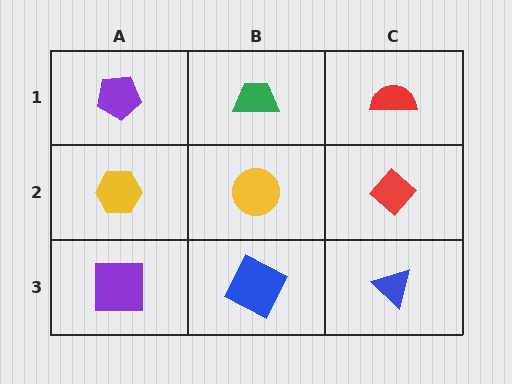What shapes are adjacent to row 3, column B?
A yellow circle (row 2, column B), a purple square (row 3, column A), a blue triangle (row 3, column C).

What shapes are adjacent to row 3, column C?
A red diamond (row 2, column C), a blue square (row 3, column B).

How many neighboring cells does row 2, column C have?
3.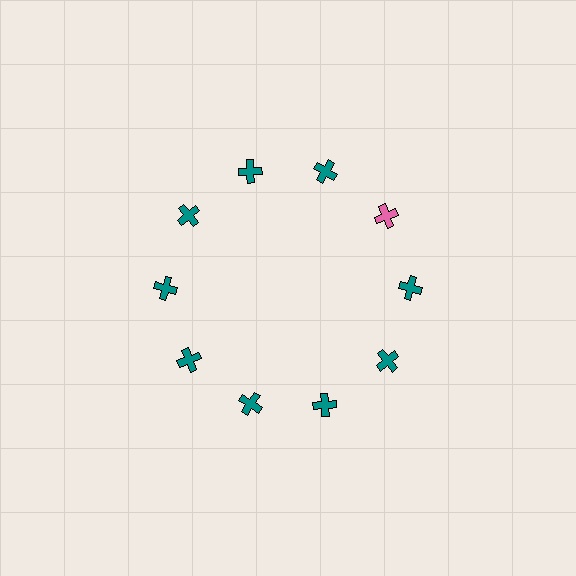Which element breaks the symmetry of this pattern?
The pink cross at roughly the 2 o'clock position breaks the symmetry. All other shapes are teal crosses.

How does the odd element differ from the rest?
It has a different color: pink instead of teal.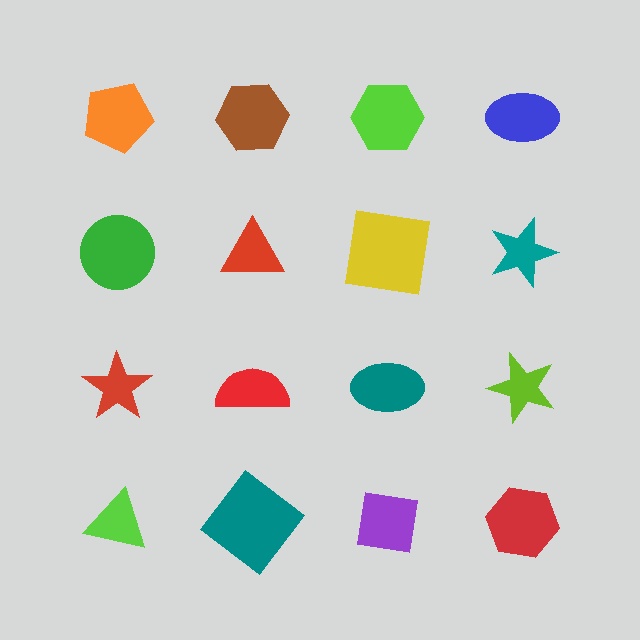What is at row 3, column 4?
A lime star.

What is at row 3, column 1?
A red star.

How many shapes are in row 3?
4 shapes.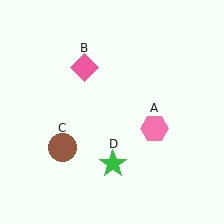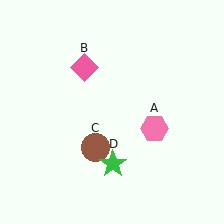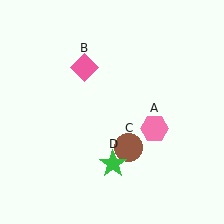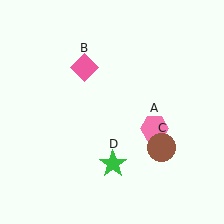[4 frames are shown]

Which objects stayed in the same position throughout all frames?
Pink hexagon (object A) and pink diamond (object B) and green star (object D) remained stationary.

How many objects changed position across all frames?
1 object changed position: brown circle (object C).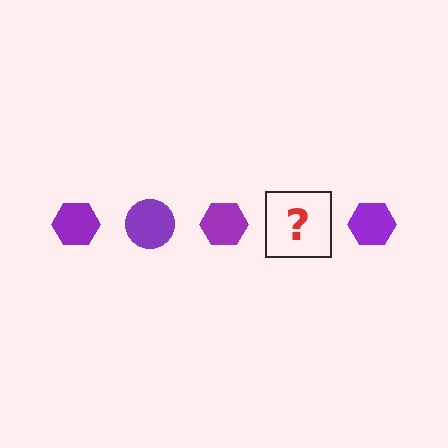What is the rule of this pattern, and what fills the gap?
The rule is that the pattern cycles through hexagon, circle shapes in purple. The gap should be filled with a purple circle.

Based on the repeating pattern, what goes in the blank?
The blank should be a purple circle.